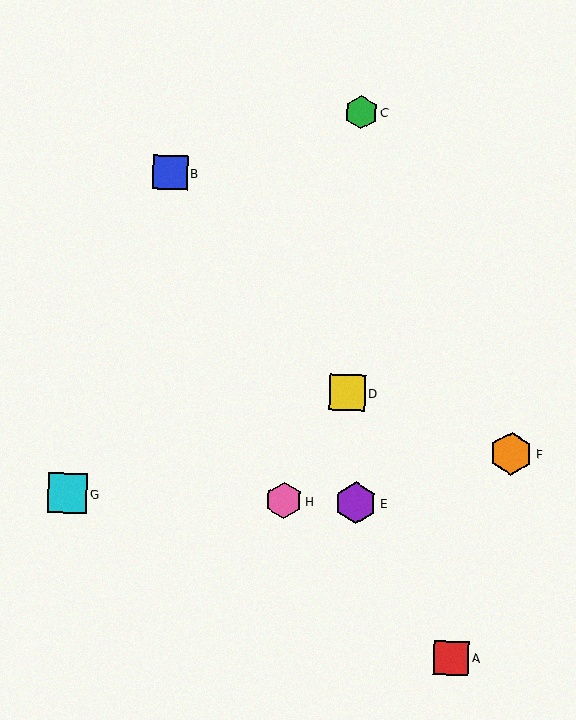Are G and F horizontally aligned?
No, G is at y≈493 and F is at y≈454.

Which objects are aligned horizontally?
Objects E, G, H are aligned horizontally.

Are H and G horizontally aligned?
Yes, both are at y≈500.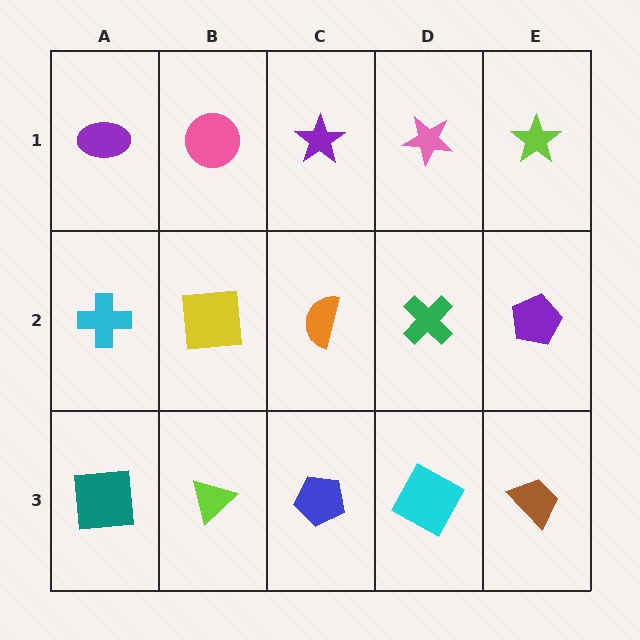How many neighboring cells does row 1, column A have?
2.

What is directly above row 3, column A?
A cyan cross.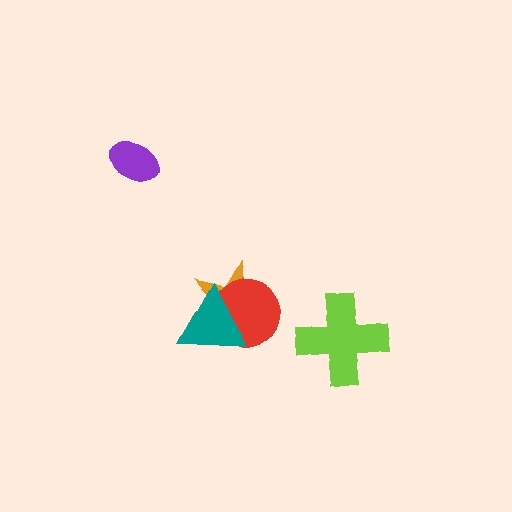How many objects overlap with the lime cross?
0 objects overlap with the lime cross.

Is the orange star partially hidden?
Yes, it is partially covered by another shape.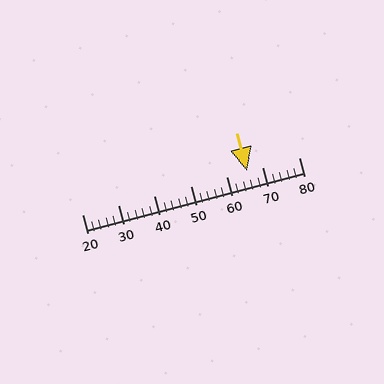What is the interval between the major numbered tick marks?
The major tick marks are spaced 10 units apart.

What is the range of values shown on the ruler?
The ruler shows values from 20 to 80.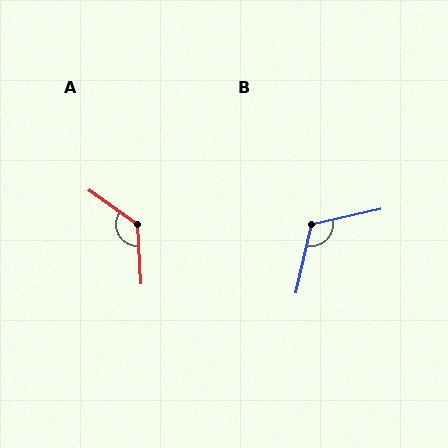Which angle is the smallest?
B, at approximately 115 degrees.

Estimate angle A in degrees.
Approximately 129 degrees.